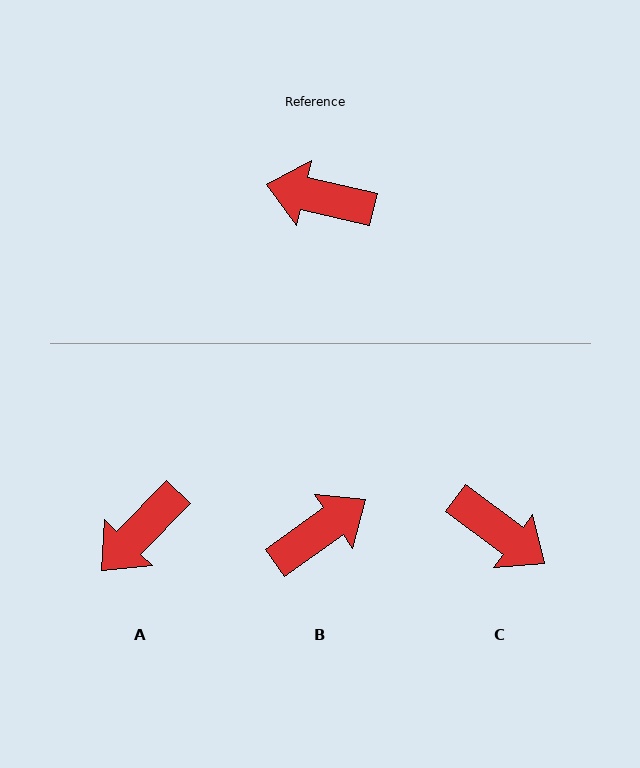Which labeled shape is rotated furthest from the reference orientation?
C, about 157 degrees away.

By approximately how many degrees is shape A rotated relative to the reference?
Approximately 59 degrees counter-clockwise.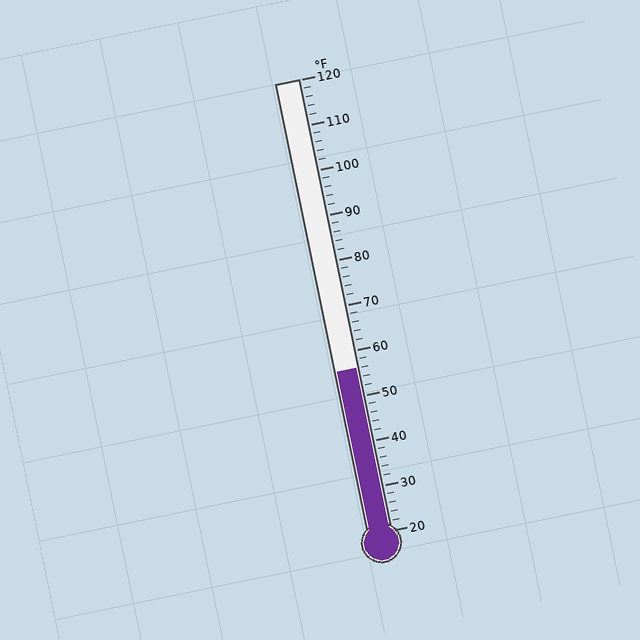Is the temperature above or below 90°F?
The temperature is below 90°F.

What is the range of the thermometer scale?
The thermometer scale ranges from 20°F to 120°F.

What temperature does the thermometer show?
The thermometer shows approximately 56°F.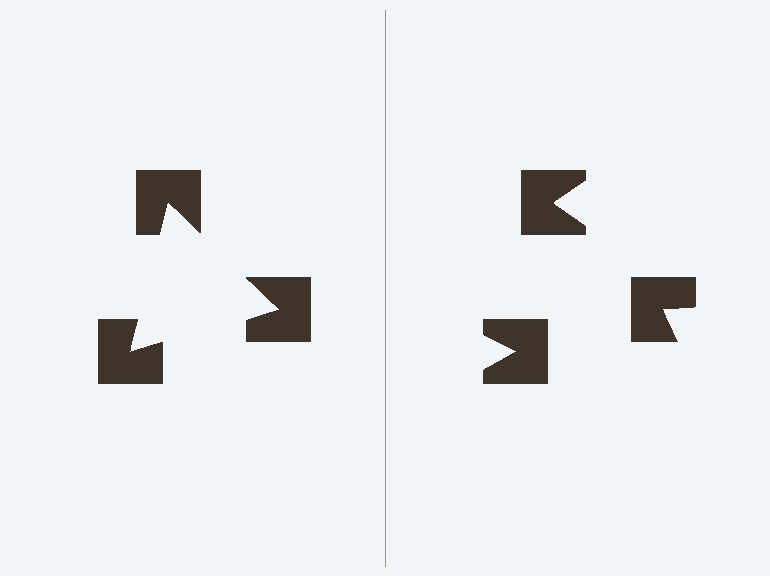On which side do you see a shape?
An illusory triangle appears on the left side. On the right side the wedge cuts are rotated, so no coherent shape forms.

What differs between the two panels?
The notched squares are positioned identically on both sides; only the wedge orientations differ. On the left they align to a triangle; on the right they are misaligned.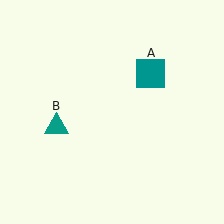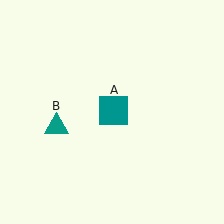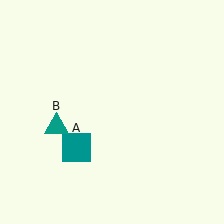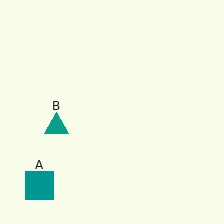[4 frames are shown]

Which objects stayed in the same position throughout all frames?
Teal triangle (object B) remained stationary.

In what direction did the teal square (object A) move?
The teal square (object A) moved down and to the left.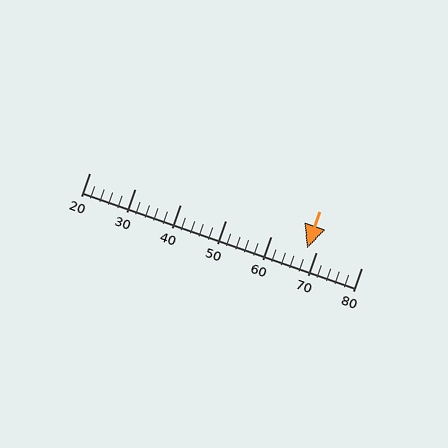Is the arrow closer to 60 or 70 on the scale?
The arrow is closer to 70.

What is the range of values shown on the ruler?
The ruler shows values from 20 to 80.